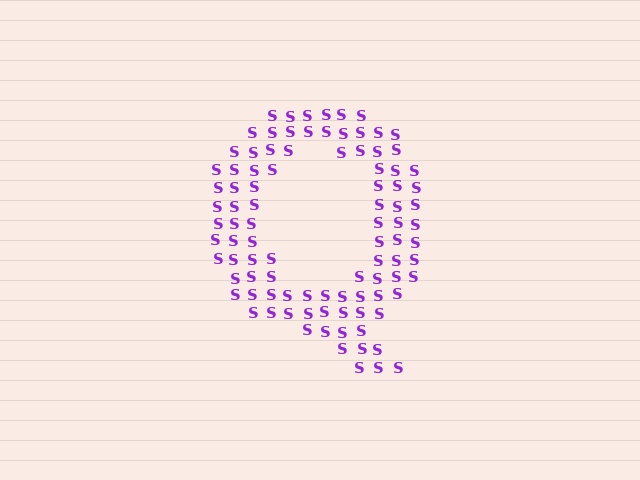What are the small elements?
The small elements are letter S's.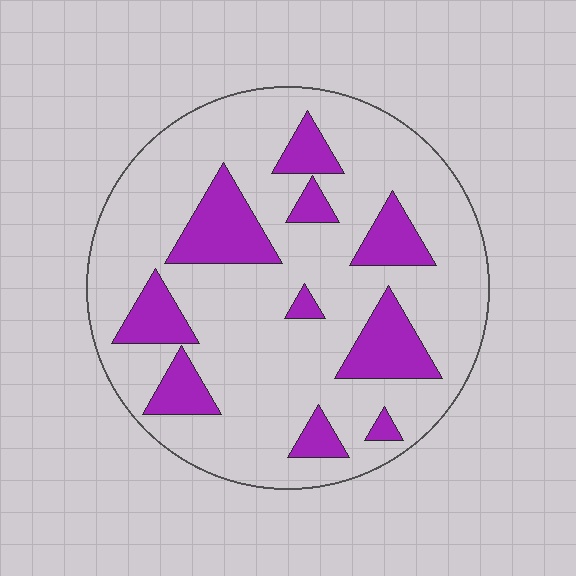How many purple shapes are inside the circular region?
10.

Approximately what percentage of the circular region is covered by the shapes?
Approximately 20%.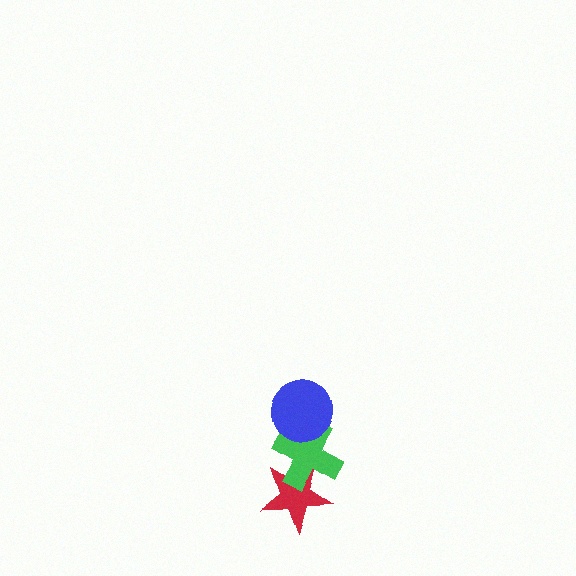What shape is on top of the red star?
The green cross is on top of the red star.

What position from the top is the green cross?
The green cross is 2nd from the top.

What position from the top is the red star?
The red star is 3rd from the top.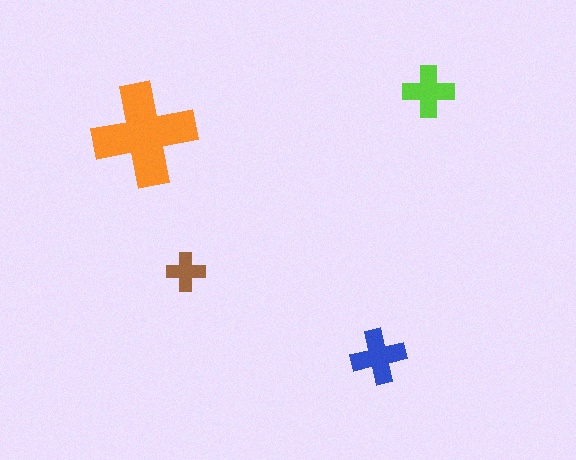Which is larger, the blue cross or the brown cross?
The blue one.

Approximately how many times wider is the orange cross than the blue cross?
About 2 times wider.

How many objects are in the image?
There are 4 objects in the image.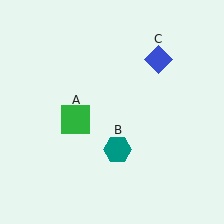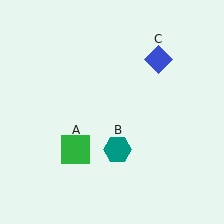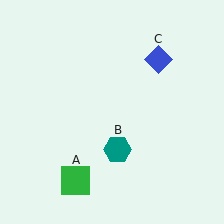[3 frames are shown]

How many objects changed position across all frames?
1 object changed position: green square (object A).